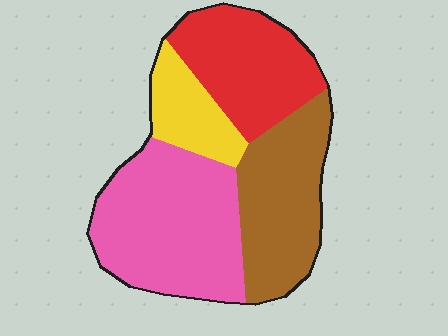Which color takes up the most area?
Pink, at roughly 35%.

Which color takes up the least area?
Yellow, at roughly 10%.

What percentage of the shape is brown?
Brown takes up about one quarter (1/4) of the shape.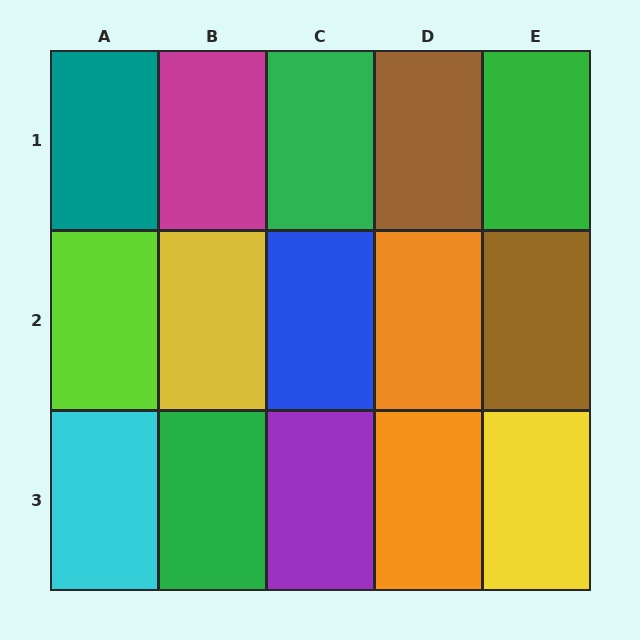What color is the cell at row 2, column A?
Lime.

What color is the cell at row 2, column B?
Yellow.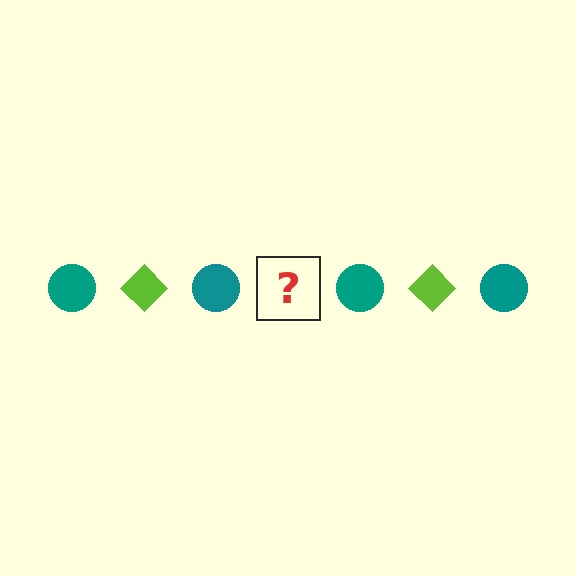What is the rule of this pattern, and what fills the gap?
The rule is that the pattern alternates between teal circle and lime diamond. The gap should be filled with a lime diamond.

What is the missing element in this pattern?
The missing element is a lime diamond.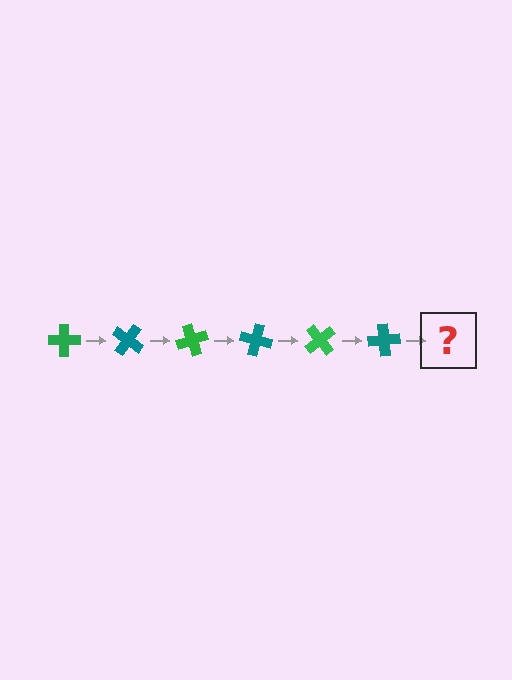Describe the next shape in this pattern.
It should be a green cross, rotated 210 degrees from the start.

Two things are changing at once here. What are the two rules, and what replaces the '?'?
The two rules are that it rotates 35 degrees each step and the color cycles through green and teal. The '?' should be a green cross, rotated 210 degrees from the start.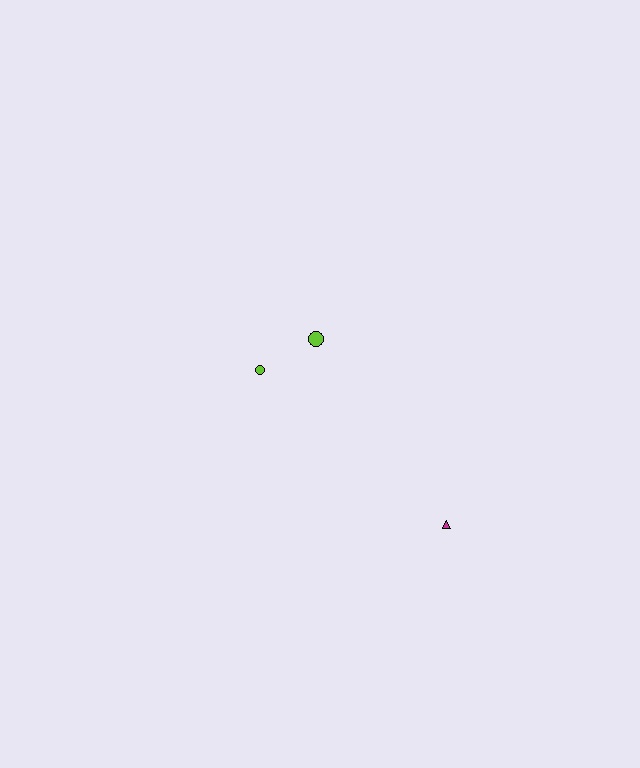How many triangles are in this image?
There is 1 triangle.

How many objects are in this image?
There are 3 objects.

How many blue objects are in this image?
There are no blue objects.